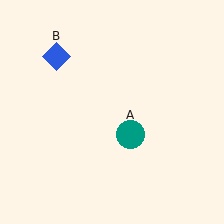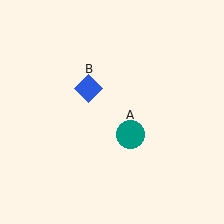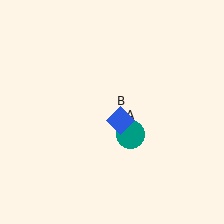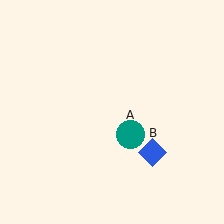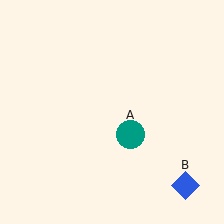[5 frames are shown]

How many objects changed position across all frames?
1 object changed position: blue diamond (object B).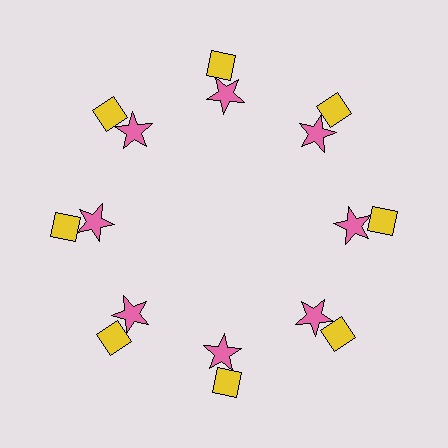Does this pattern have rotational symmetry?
Yes, this pattern has 8-fold rotational symmetry. It looks the same after rotating 45 degrees around the center.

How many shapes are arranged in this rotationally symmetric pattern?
There are 16 shapes, arranged in 8 groups of 2.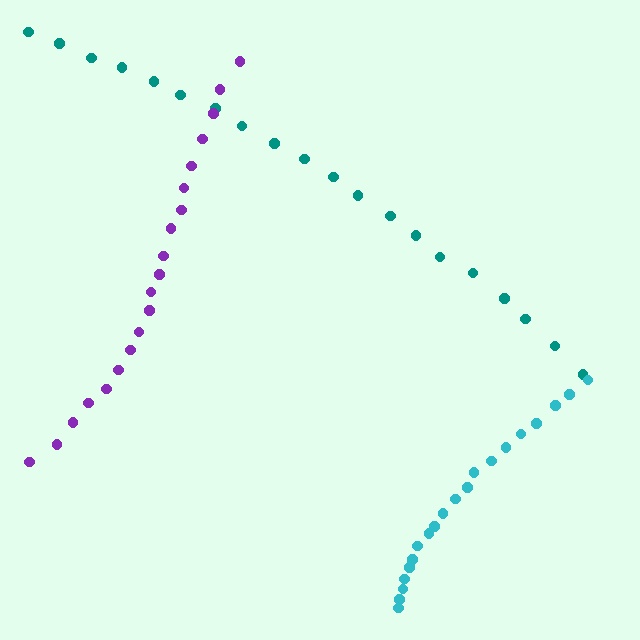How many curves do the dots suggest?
There are 3 distinct paths.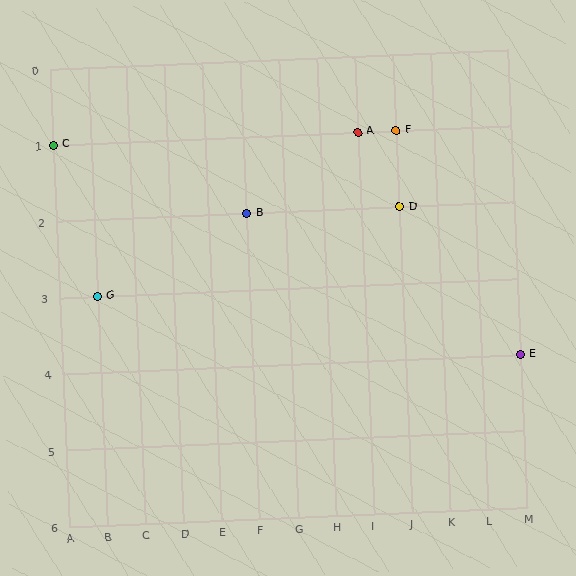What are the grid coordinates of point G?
Point G is at grid coordinates (B, 3).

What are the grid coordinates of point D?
Point D is at grid coordinates (J, 2).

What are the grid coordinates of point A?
Point A is at grid coordinates (I, 1).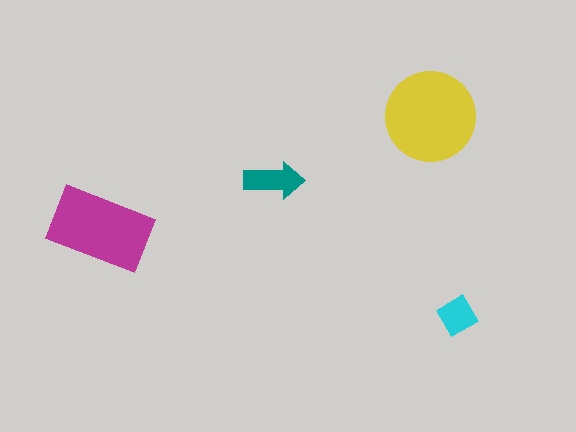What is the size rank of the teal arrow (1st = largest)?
3rd.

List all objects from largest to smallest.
The yellow circle, the magenta rectangle, the teal arrow, the cyan square.